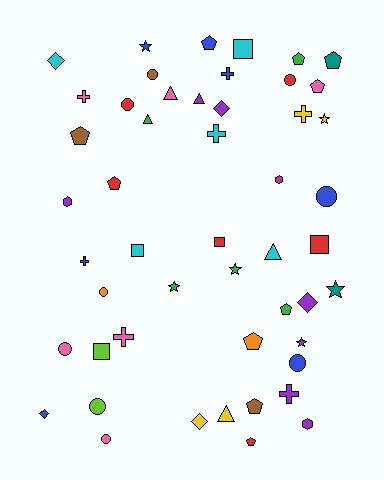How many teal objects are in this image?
There are 2 teal objects.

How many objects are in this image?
There are 50 objects.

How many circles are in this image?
There are 9 circles.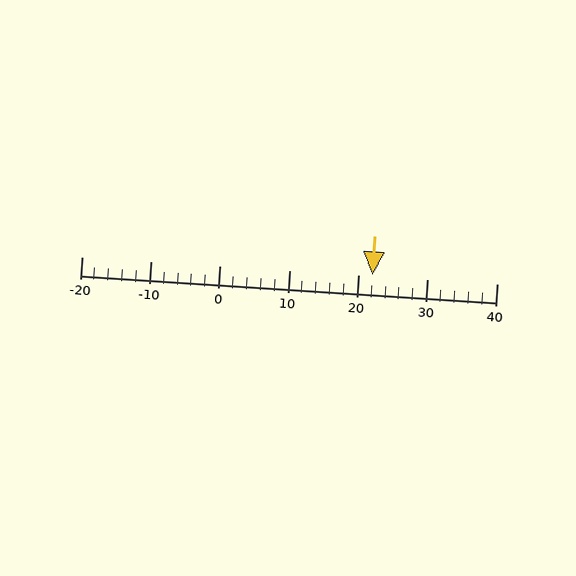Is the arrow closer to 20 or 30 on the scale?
The arrow is closer to 20.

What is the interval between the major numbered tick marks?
The major tick marks are spaced 10 units apart.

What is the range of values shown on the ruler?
The ruler shows values from -20 to 40.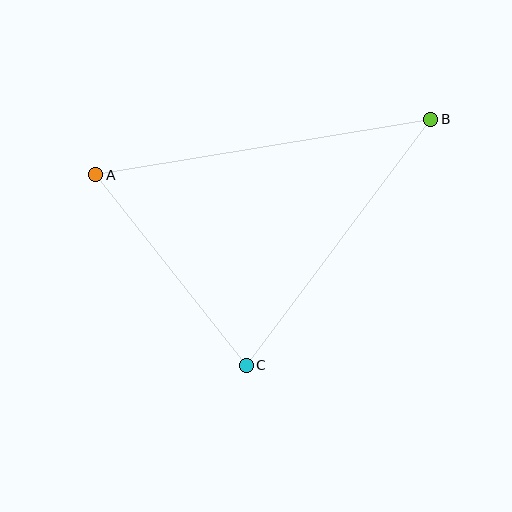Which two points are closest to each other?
Points A and C are closest to each other.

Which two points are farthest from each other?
Points A and B are farthest from each other.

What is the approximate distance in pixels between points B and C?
The distance between B and C is approximately 308 pixels.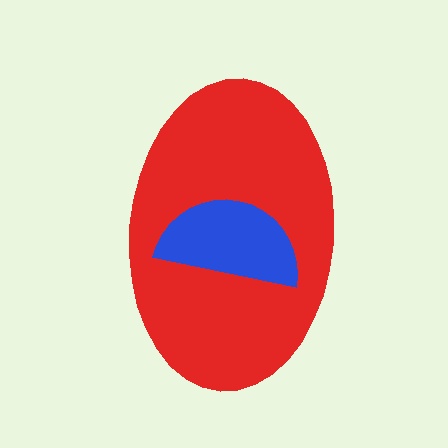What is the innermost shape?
The blue semicircle.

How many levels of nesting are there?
2.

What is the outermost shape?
The red ellipse.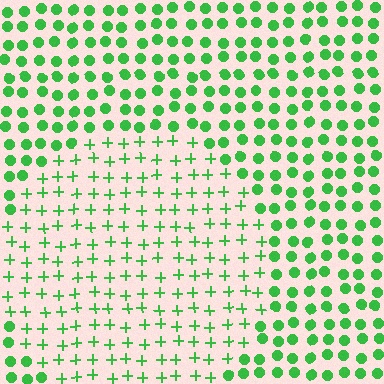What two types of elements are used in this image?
The image uses plus signs inside the circle region and circles outside it.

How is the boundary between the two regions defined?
The boundary is defined by a change in element shape: plus signs inside vs. circles outside. All elements share the same color and spacing.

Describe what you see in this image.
The image is filled with small green elements arranged in a uniform grid. A circle-shaped region contains plus signs, while the surrounding area contains circles. The boundary is defined purely by the change in element shape.